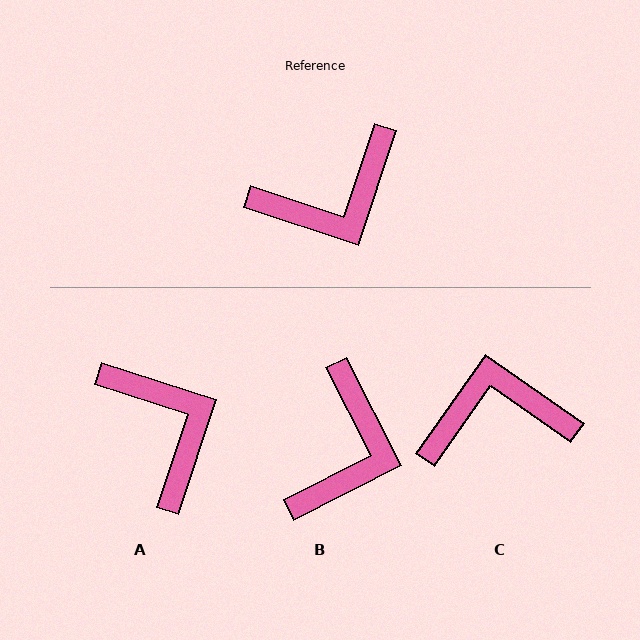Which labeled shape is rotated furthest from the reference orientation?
C, about 163 degrees away.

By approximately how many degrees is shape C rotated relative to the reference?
Approximately 163 degrees counter-clockwise.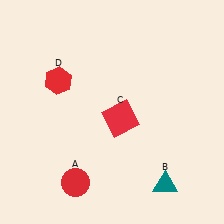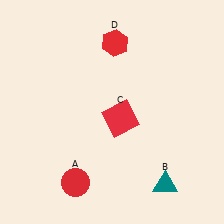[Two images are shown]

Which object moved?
The red hexagon (D) moved right.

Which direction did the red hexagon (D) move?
The red hexagon (D) moved right.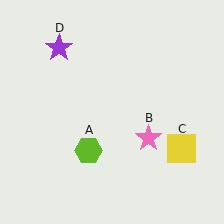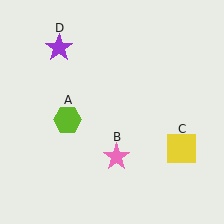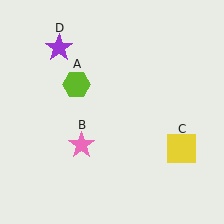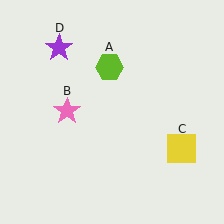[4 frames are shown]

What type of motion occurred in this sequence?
The lime hexagon (object A), pink star (object B) rotated clockwise around the center of the scene.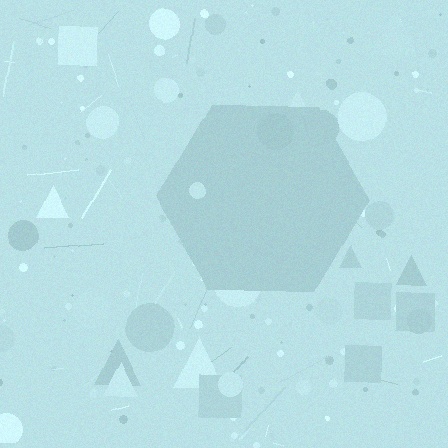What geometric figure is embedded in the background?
A hexagon is embedded in the background.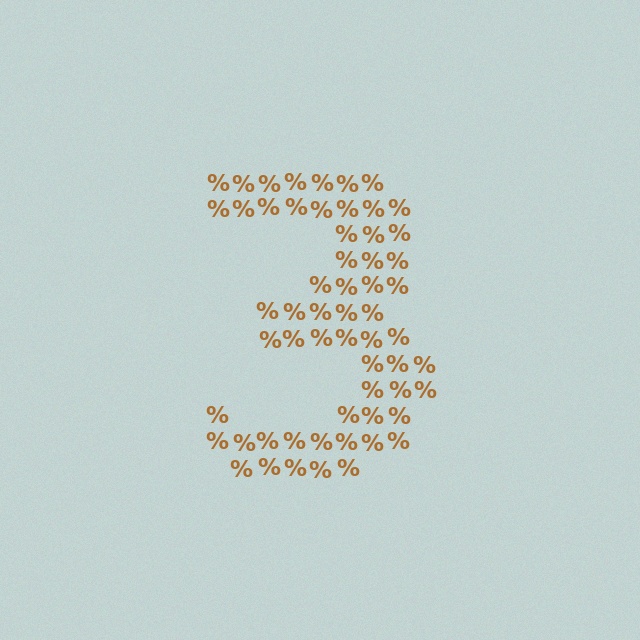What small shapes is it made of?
It is made of small percent signs.